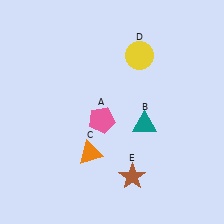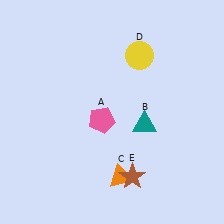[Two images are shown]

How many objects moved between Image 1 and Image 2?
1 object moved between the two images.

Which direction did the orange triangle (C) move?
The orange triangle (C) moved right.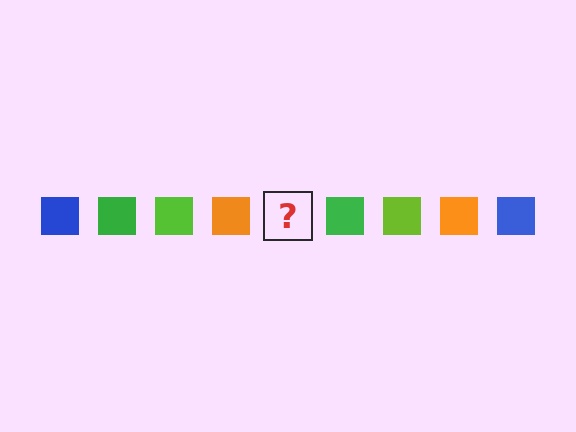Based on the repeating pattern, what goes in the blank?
The blank should be a blue square.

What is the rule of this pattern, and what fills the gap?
The rule is that the pattern cycles through blue, green, lime, orange squares. The gap should be filled with a blue square.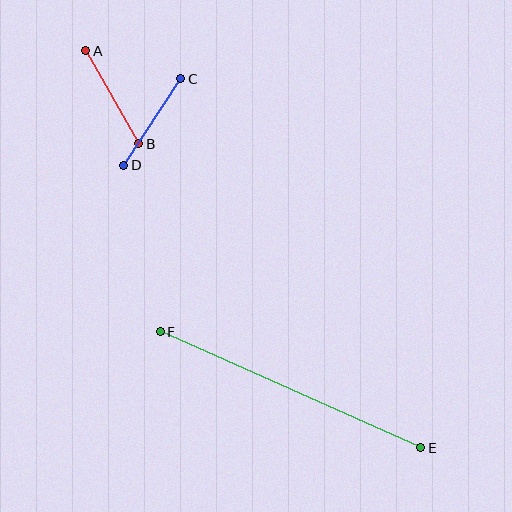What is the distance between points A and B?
The distance is approximately 107 pixels.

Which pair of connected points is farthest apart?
Points E and F are farthest apart.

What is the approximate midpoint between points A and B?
The midpoint is at approximately (112, 97) pixels.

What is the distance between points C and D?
The distance is approximately 104 pixels.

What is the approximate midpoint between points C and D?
The midpoint is at approximately (152, 122) pixels.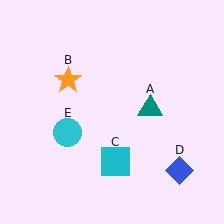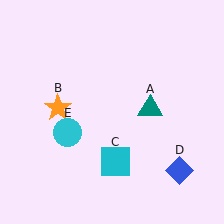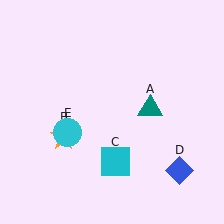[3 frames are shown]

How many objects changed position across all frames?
1 object changed position: orange star (object B).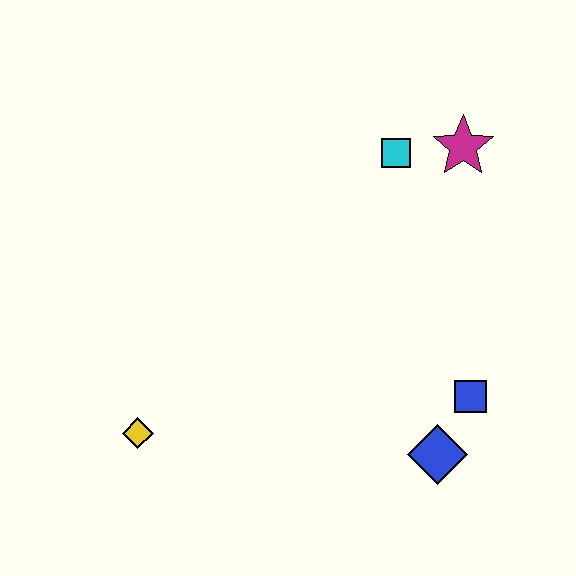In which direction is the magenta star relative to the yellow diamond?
The magenta star is to the right of the yellow diamond.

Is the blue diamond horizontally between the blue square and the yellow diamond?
Yes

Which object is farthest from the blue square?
The yellow diamond is farthest from the blue square.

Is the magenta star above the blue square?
Yes